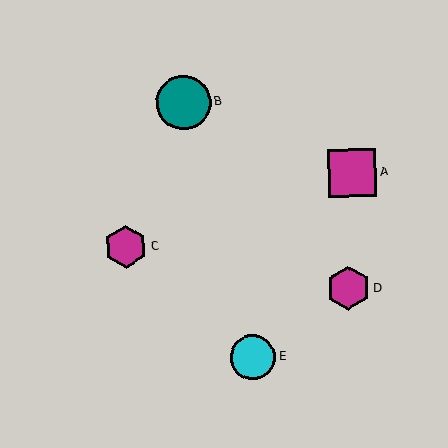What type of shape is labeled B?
Shape B is a teal circle.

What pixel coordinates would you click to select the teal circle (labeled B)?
Click at (184, 103) to select the teal circle B.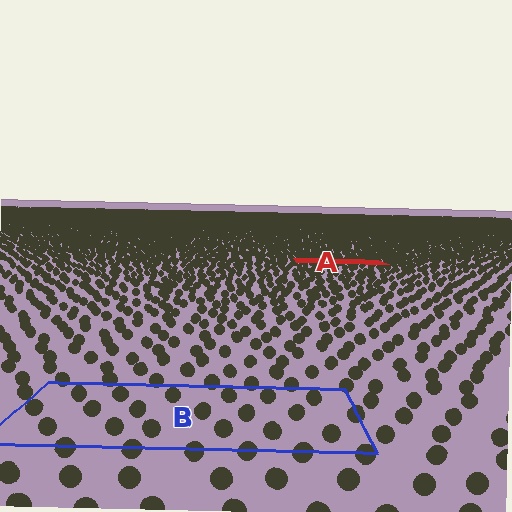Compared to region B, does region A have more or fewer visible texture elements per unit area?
Region A has more texture elements per unit area — they are packed more densely because it is farther away.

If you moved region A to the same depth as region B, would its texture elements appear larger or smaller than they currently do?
They would appear larger. At a closer depth, the same texture elements are projected at a bigger on-screen size.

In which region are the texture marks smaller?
The texture marks are smaller in region A, because it is farther away.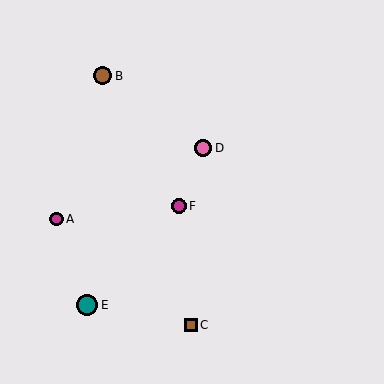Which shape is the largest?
The teal circle (labeled E) is the largest.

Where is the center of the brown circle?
The center of the brown circle is at (103, 76).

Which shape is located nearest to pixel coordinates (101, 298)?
The teal circle (labeled E) at (87, 305) is nearest to that location.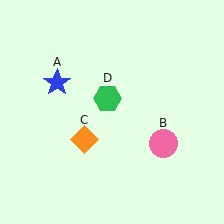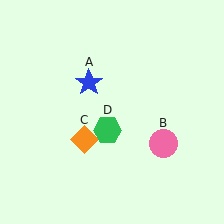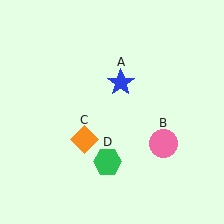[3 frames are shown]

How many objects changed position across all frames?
2 objects changed position: blue star (object A), green hexagon (object D).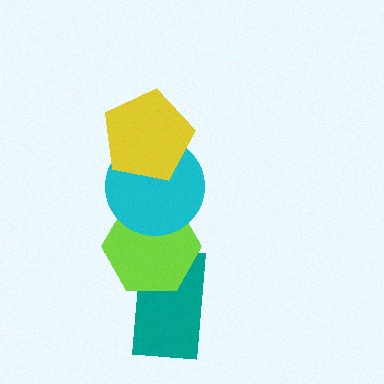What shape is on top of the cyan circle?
The yellow pentagon is on top of the cyan circle.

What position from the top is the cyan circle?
The cyan circle is 2nd from the top.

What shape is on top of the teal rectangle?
The lime hexagon is on top of the teal rectangle.